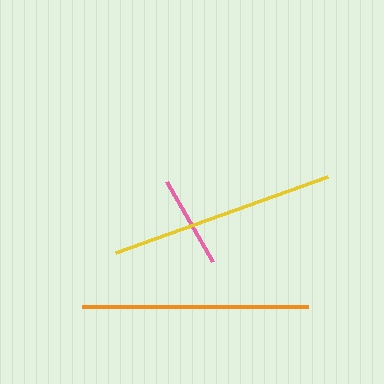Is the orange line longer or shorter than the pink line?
The orange line is longer than the pink line.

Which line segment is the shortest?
The pink line is the shortest at approximately 92 pixels.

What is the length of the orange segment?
The orange segment is approximately 226 pixels long.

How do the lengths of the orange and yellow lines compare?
The orange and yellow lines are approximately the same length.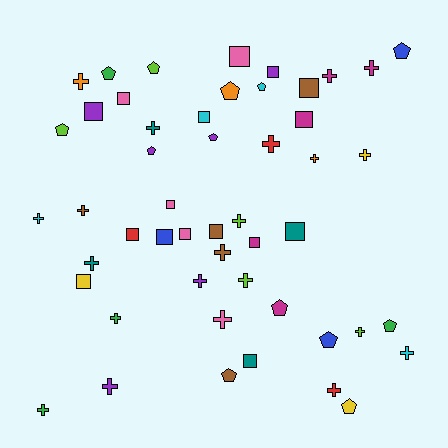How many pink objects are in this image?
There are 5 pink objects.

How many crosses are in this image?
There are 21 crosses.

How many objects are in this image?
There are 50 objects.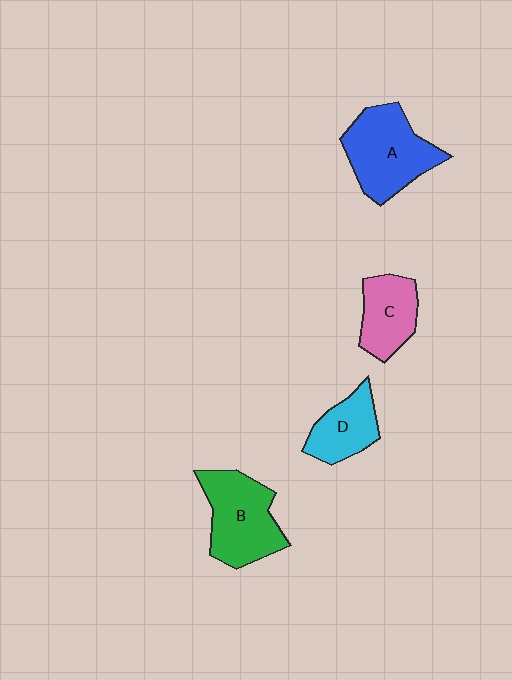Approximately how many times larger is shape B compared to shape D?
Approximately 1.6 times.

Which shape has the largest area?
Shape A (blue).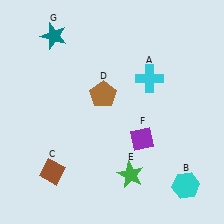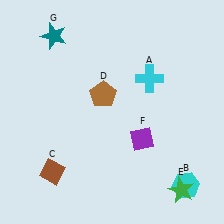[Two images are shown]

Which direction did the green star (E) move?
The green star (E) moved right.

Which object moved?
The green star (E) moved right.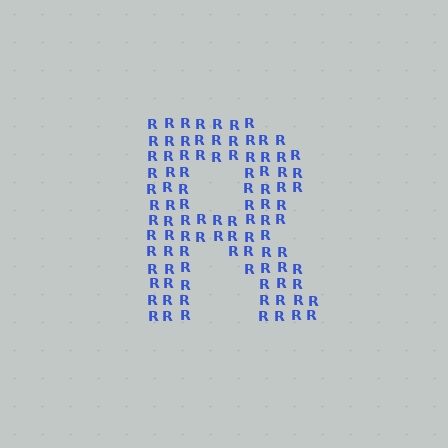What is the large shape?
The large shape is the letter R.